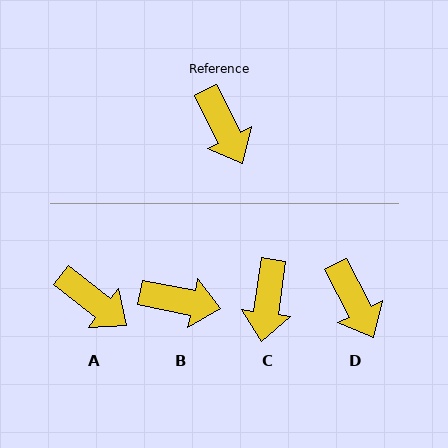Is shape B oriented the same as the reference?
No, it is off by about 52 degrees.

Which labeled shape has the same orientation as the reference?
D.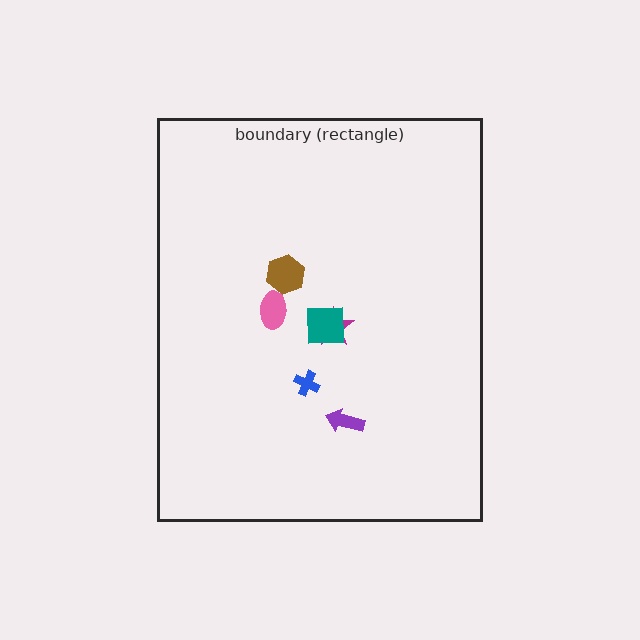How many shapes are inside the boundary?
6 inside, 0 outside.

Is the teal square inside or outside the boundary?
Inside.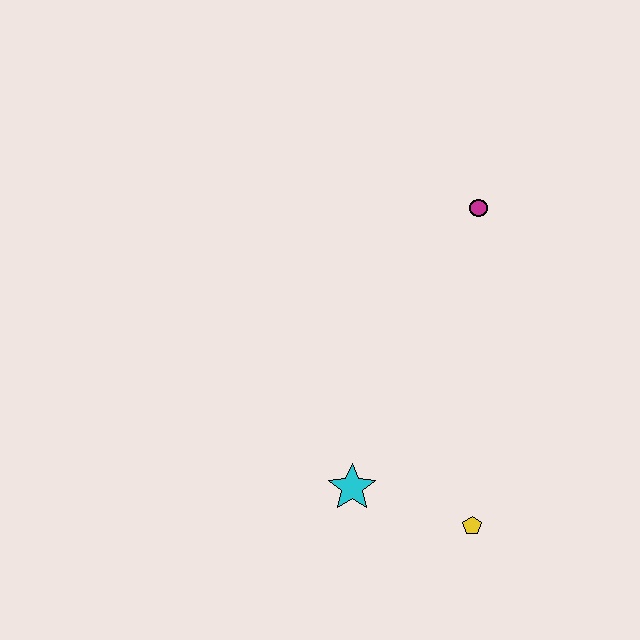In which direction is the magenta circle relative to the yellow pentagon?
The magenta circle is above the yellow pentagon.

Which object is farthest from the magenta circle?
The yellow pentagon is farthest from the magenta circle.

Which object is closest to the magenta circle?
The cyan star is closest to the magenta circle.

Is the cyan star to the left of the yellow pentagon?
Yes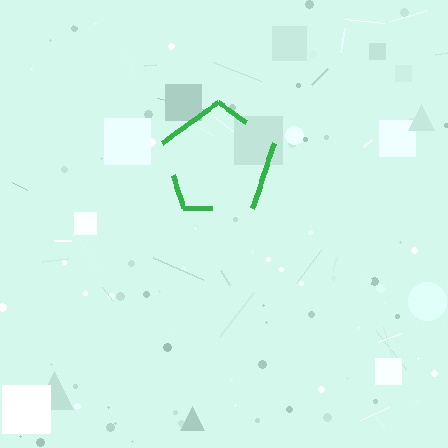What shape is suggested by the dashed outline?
The dashed outline suggests a pentagon.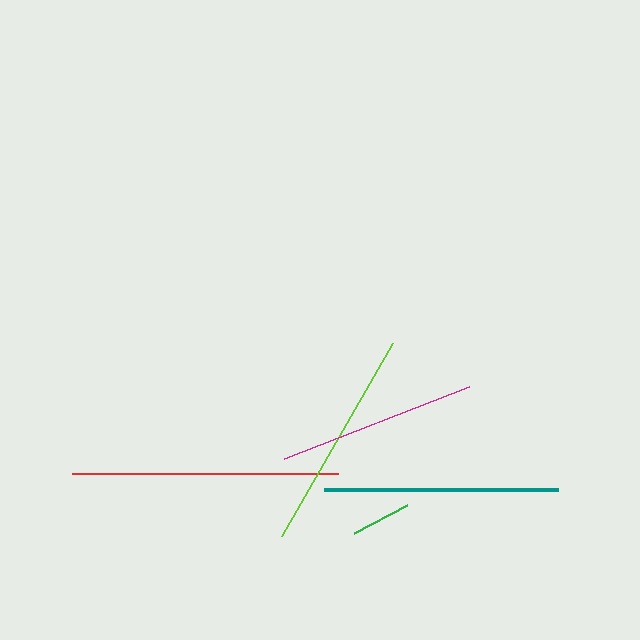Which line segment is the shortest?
The green line is the shortest at approximately 60 pixels.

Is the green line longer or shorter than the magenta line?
The magenta line is longer than the green line.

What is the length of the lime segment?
The lime segment is approximately 222 pixels long.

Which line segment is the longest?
The red line is the longest at approximately 267 pixels.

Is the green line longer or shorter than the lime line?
The lime line is longer than the green line.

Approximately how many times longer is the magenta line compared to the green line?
The magenta line is approximately 3.3 times the length of the green line.